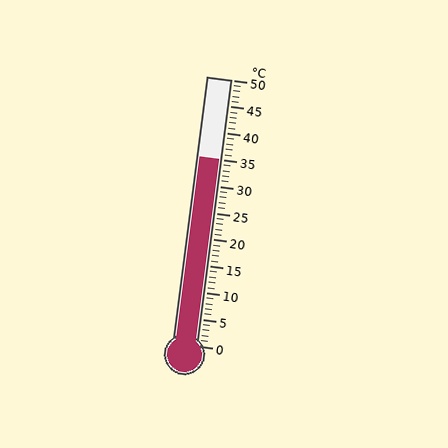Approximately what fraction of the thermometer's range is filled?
The thermometer is filled to approximately 70% of its range.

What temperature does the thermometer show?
The thermometer shows approximately 35°C.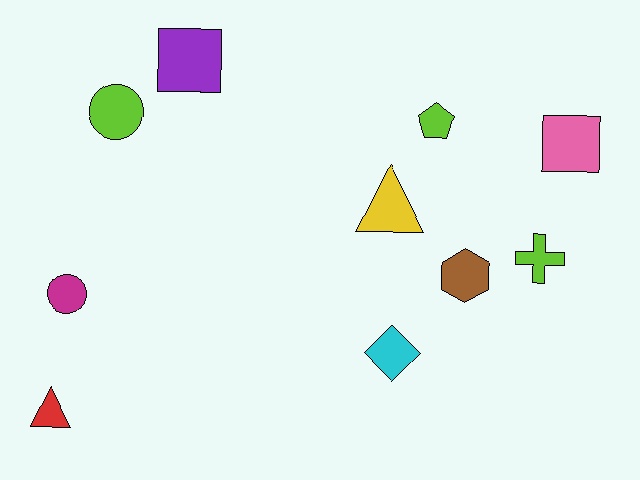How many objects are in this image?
There are 10 objects.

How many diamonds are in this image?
There is 1 diamond.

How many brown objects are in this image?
There is 1 brown object.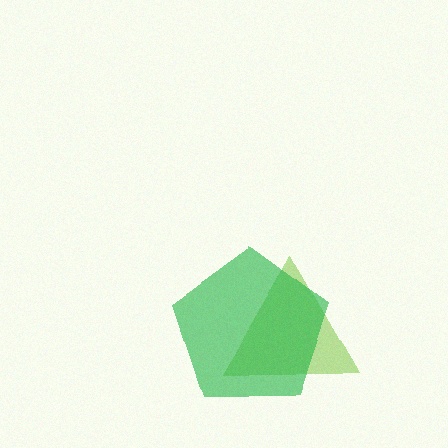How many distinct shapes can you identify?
There are 2 distinct shapes: a lime triangle, a green pentagon.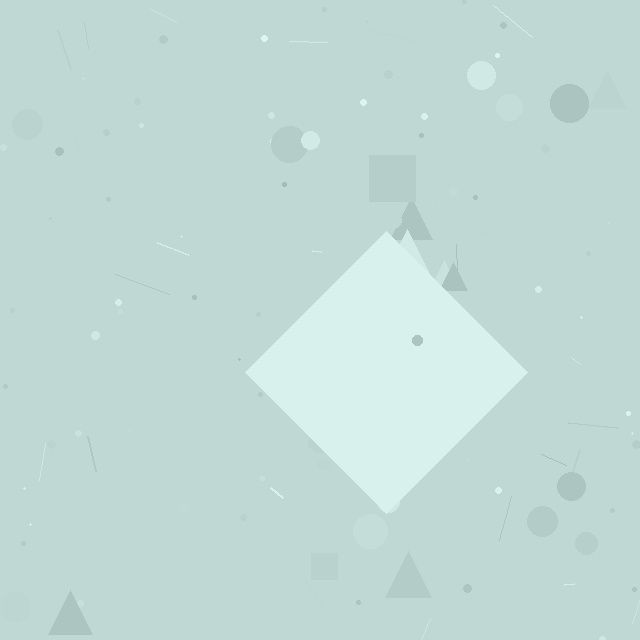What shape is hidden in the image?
A diamond is hidden in the image.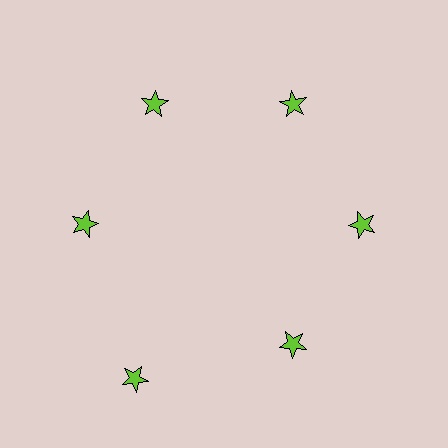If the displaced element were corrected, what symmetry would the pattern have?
It would have 6-fold rotational symmetry — the pattern would map onto itself every 60 degrees.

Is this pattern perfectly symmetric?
No. The 6 lime stars are arranged in a ring, but one element near the 7 o'clock position is pushed outward from the center, breaking the 6-fold rotational symmetry.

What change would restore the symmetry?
The symmetry would be restored by moving it inward, back onto the ring so that all 6 stars sit at equal angles and equal distance from the center.